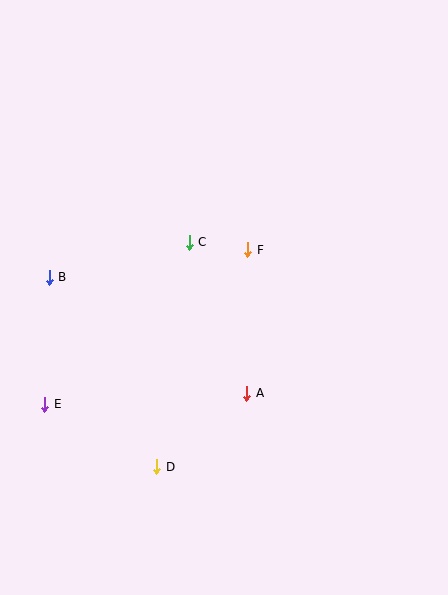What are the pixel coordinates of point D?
Point D is at (157, 467).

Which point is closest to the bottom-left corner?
Point E is closest to the bottom-left corner.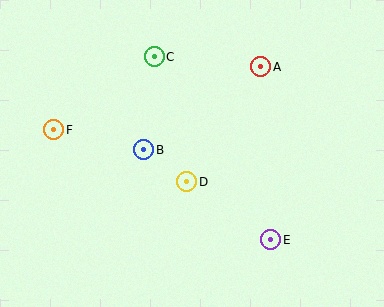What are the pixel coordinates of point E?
Point E is at (271, 240).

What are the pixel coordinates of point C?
Point C is at (154, 57).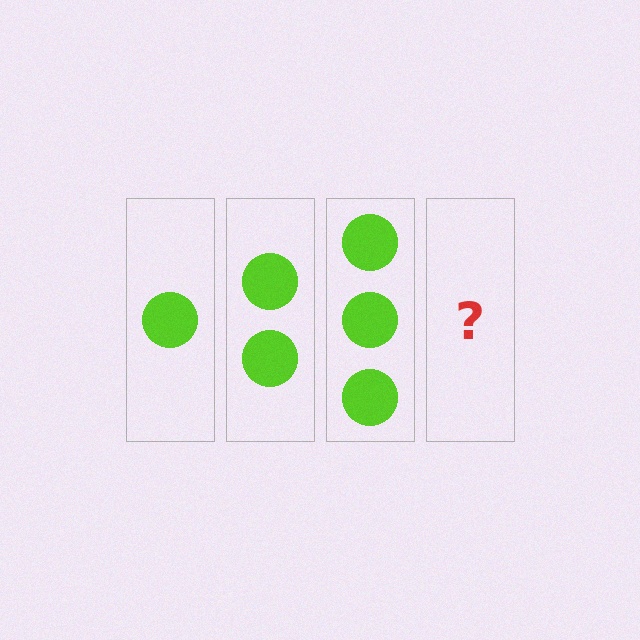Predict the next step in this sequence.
The next step is 4 circles.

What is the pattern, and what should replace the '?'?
The pattern is that each step adds one more circle. The '?' should be 4 circles.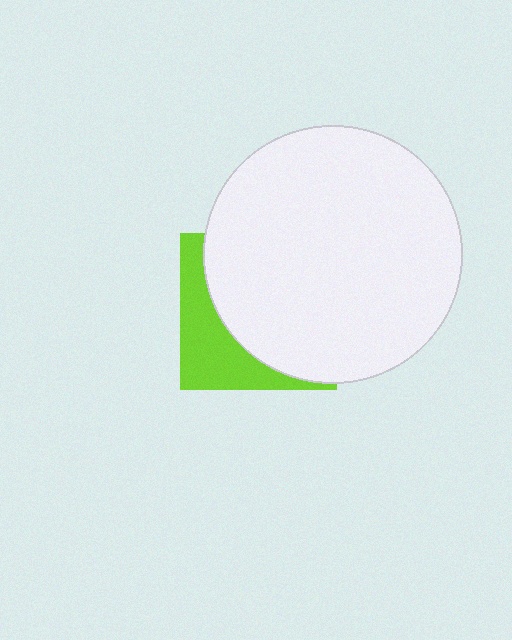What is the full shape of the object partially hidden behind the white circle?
The partially hidden object is a lime square.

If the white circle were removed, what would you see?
You would see the complete lime square.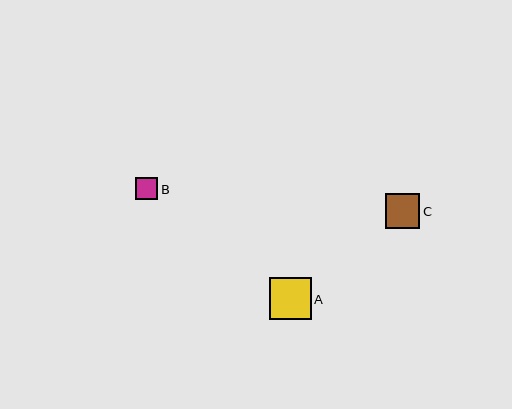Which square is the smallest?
Square B is the smallest with a size of approximately 23 pixels.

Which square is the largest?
Square A is the largest with a size of approximately 42 pixels.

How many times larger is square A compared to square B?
Square A is approximately 1.9 times the size of square B.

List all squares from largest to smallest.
From largest to smallest: A, C, B.